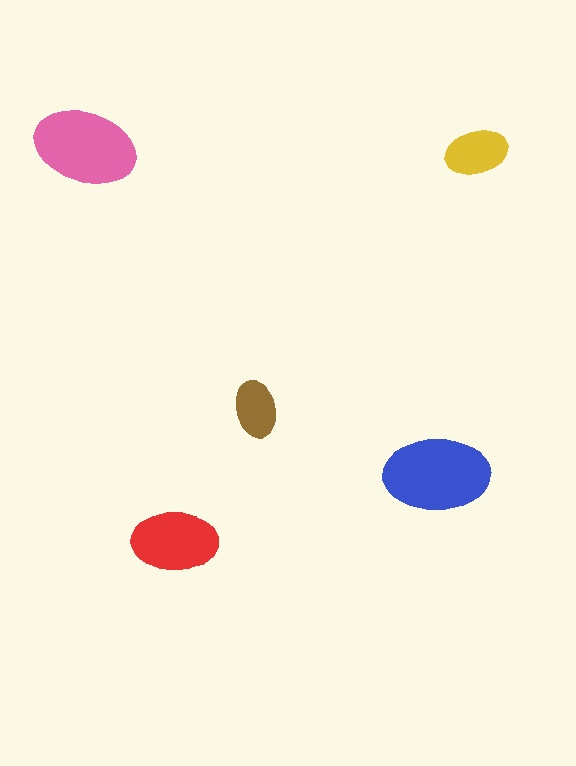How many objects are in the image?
There are 5 objects in the image.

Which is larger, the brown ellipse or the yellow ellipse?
The yellow one.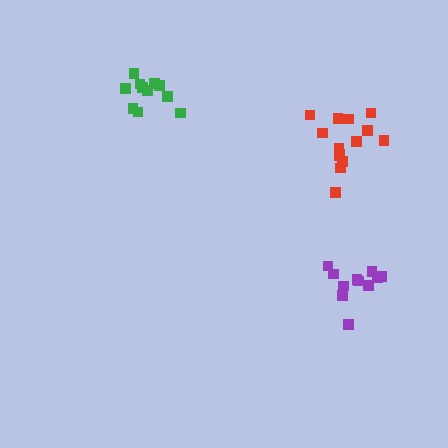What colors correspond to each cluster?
The clusters are colored: purple, red, green.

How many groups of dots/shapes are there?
There are 3 groups.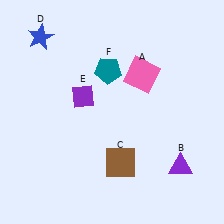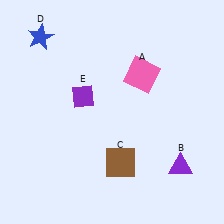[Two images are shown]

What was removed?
The teal pentagon (F) was removed in Image 2.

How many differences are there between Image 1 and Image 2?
There is 1 difference between the two images.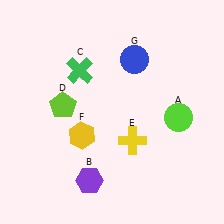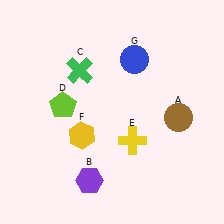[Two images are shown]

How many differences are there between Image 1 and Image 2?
There is 1 difference between the two images.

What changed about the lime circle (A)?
In Image 1, A is lime. In Image 2, it changed to brown.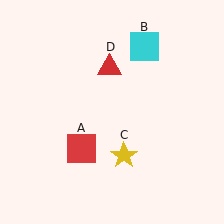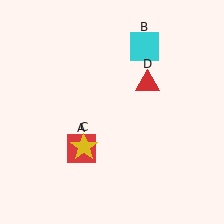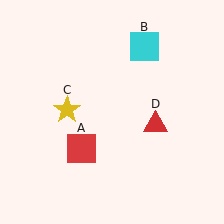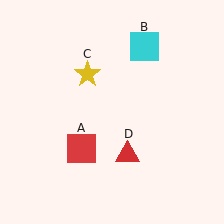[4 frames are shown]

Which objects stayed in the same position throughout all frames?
Red square (object A) and cyan square (object B) remained stationary.